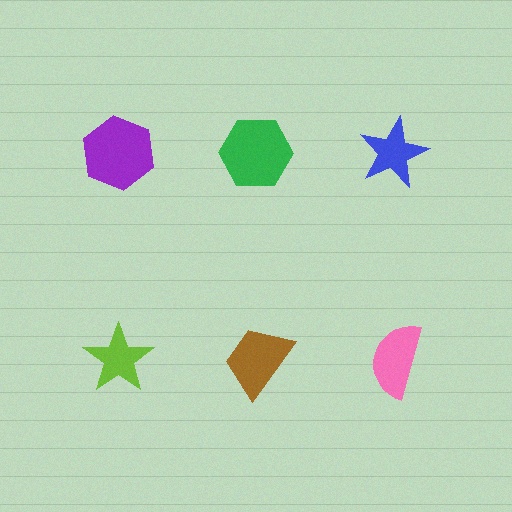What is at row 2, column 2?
A brown trapezoid.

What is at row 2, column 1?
A lime star.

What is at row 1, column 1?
A purple hexagon.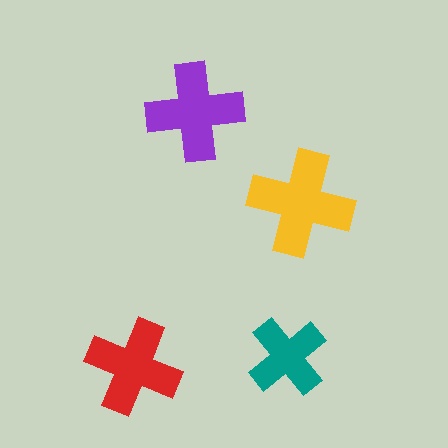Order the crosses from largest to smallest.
the yellow one, the purple one, the red one, the teal one.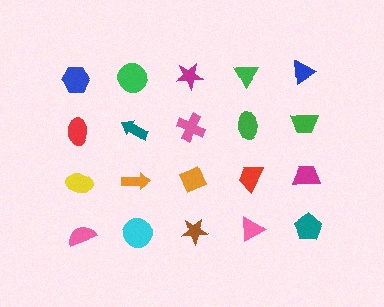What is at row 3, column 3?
An orange diamond.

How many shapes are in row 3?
5 shapes.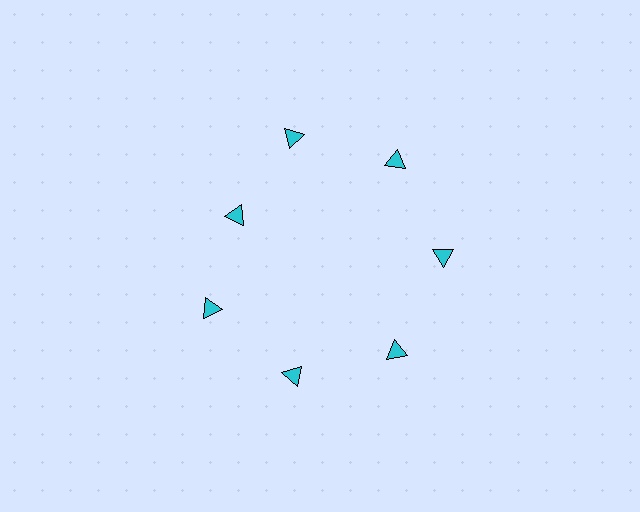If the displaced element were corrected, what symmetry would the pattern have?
It would have 7-fold rotational symmetry — the pattern would map onto itself every 51 degrees.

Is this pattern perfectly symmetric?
No. The 7 cyan triangles are arranged in a ring, but one element near the 10 o'clock position is pulled inward toward the center, breaking the 7-fold rotational symmetry.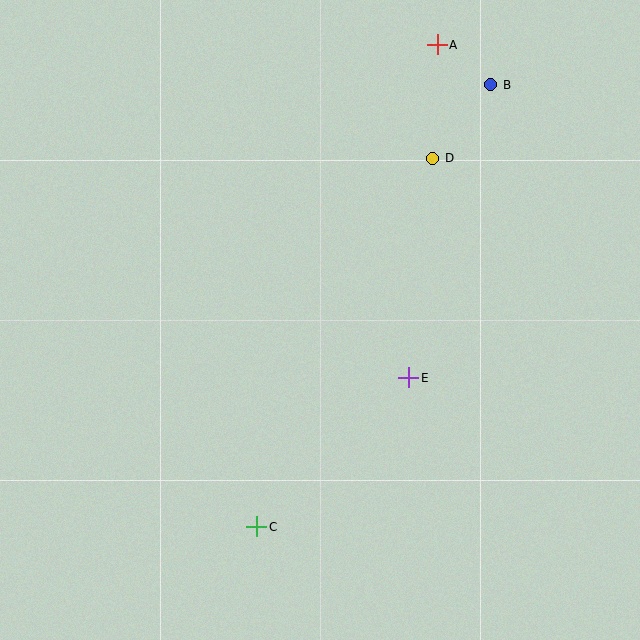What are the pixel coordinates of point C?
Point C is at (257, 527).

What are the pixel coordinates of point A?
Point A is at (437, 45).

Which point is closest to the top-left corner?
Point A is closest to the top-left corner.